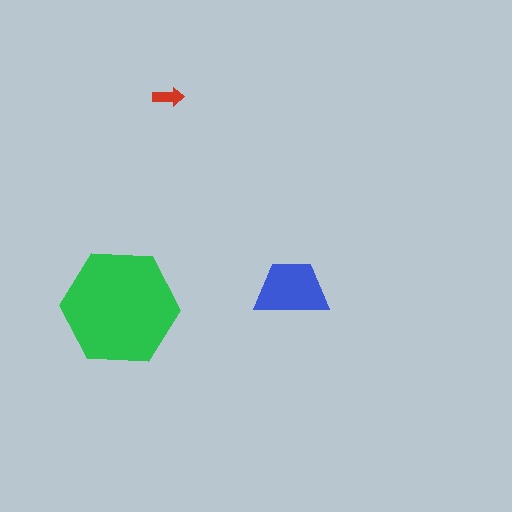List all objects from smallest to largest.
The red arrow, the blue trapezoid, the green hexagon.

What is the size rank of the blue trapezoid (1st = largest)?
2nd.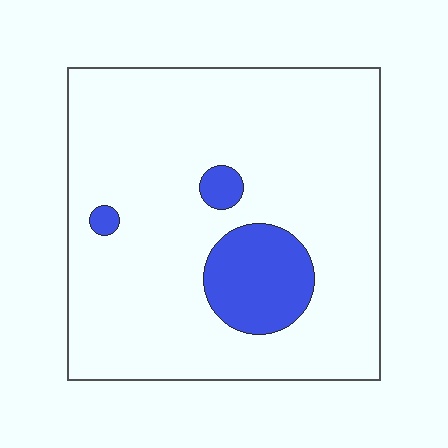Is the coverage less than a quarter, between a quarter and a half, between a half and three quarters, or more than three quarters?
Less than a quarter.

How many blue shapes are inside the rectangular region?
3.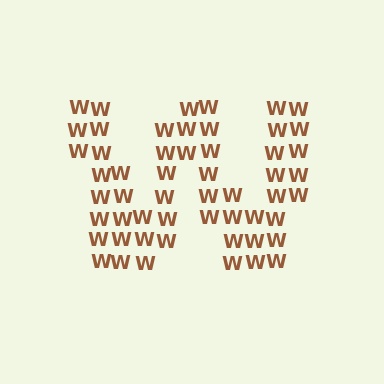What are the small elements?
The small elements are letter W's.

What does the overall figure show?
The overall figure shows the letter W.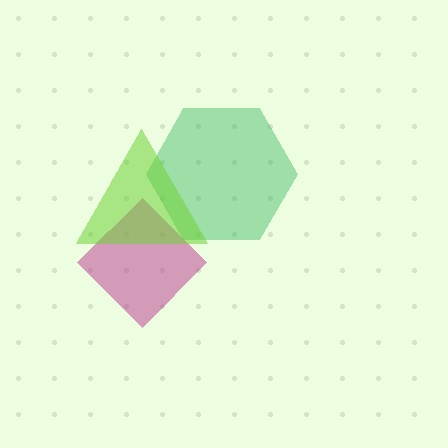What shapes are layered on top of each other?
The layered shapes are: a green hexagon, a magenta diamond, a lime triangle.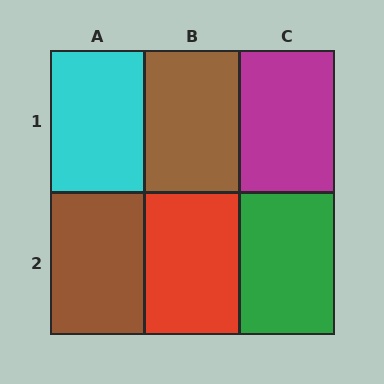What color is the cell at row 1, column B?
Brown.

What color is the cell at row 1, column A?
Cyan.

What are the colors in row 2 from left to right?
Brown, red, green.